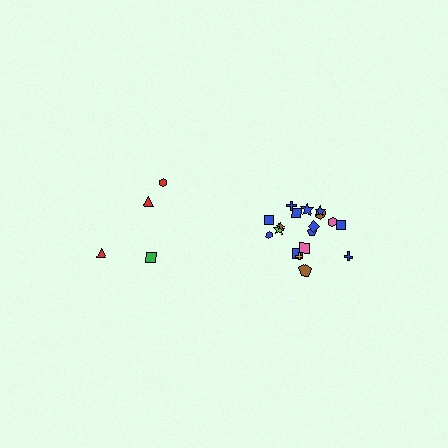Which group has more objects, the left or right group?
The right group.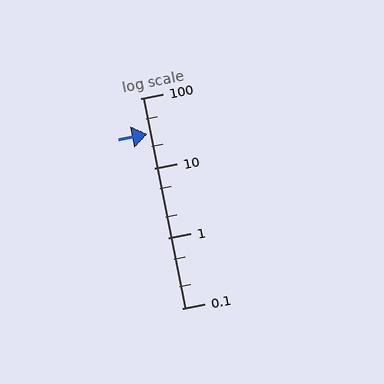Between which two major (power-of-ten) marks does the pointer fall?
The pointer is between 10 and 100.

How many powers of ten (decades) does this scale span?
The scale spans 3 decades, from 0.1 to 100.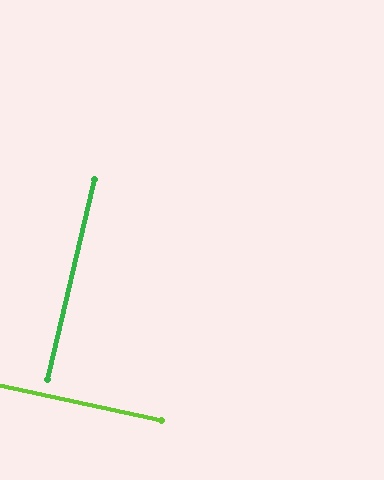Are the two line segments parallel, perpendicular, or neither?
Perpendicular — they meet at approximately 89°.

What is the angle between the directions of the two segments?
Approximately 89 degrees.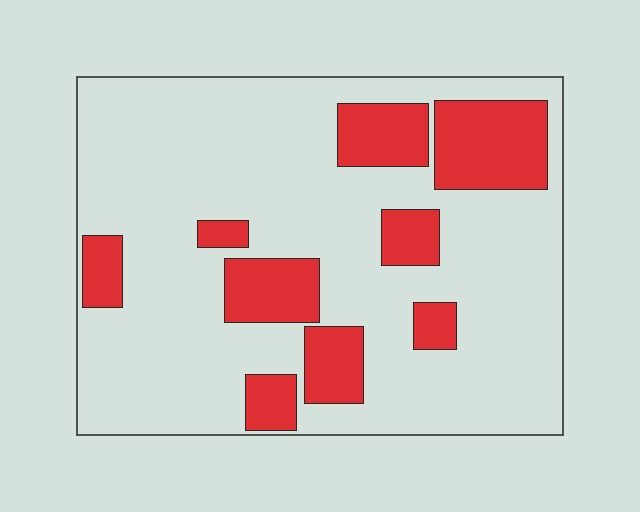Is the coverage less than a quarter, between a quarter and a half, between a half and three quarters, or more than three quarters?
Less than a quarter.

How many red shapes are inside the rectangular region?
9.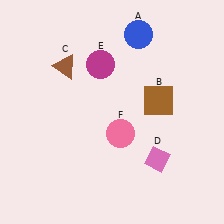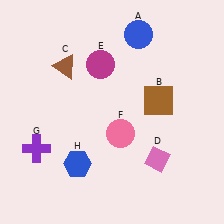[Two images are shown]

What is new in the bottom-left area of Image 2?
A blue hexagon (H) was added in the bottom-left area of Image 2.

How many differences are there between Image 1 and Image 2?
There are 2 differences between the two images.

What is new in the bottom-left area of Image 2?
A purple cross (G) was added in the bottom-left area of Image 2.